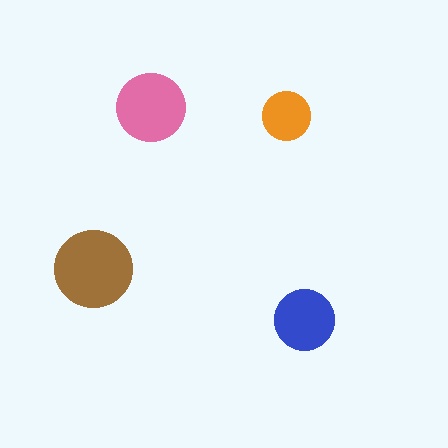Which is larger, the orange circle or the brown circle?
The brown one.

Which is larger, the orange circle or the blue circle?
The blue one.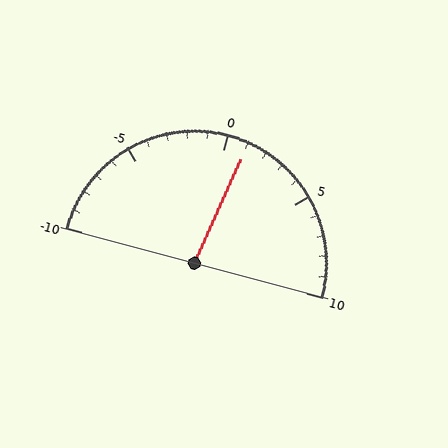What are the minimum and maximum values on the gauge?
The gauge ranges from -10 to 10.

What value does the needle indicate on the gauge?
The needle indicates approximately 1.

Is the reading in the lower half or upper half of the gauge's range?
The reading is in the upper half of the range (-10 to 10).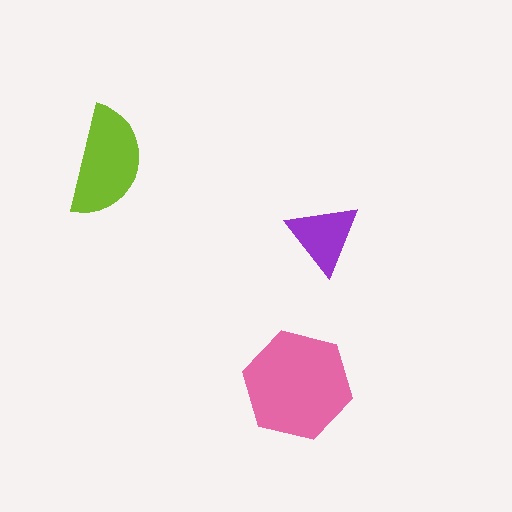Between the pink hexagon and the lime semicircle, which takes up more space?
The pink hexagon.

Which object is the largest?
The pink hexagon.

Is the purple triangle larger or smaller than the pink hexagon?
Smaller.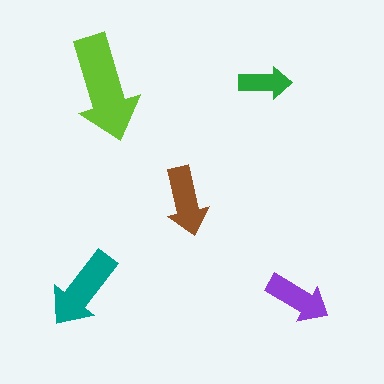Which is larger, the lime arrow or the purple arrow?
The lime one.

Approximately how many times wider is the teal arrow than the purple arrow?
About 1.5 times wider.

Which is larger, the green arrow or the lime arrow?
The lime one.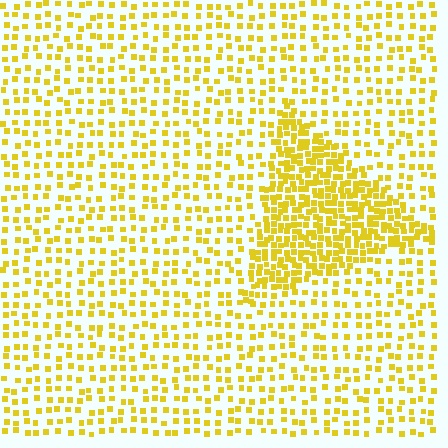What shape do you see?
I see a triangle.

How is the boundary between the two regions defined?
The boundary is defined by a change in element density (approximately 2.4x ratio). All elements are the same color, size, and shape.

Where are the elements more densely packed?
The elements are more densely packed inside the triangle boundary.